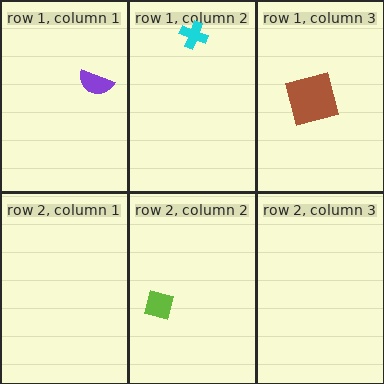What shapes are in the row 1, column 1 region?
The purple semicircle.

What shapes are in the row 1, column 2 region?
The cyan cross.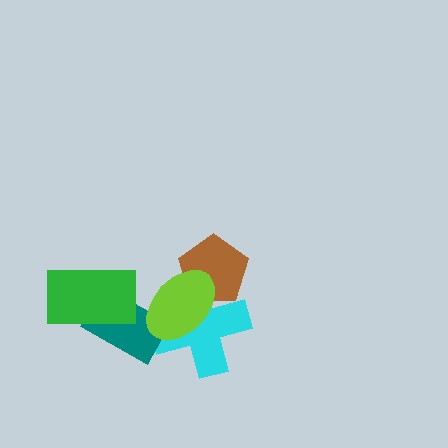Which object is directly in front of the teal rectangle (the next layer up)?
The lime ellipse is directly in front of the teal rectangle.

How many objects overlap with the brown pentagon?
2 objects overlap with the brown pentagon.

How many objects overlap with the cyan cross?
3 objects overlap with the cyan cross.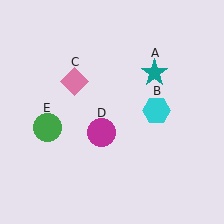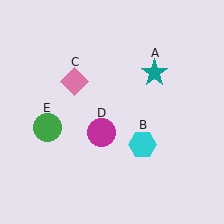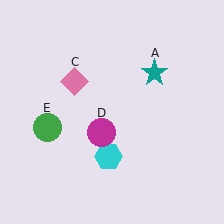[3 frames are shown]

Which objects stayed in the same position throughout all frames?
Teal star (object A) and pink diamond (object C) and magenta circle (object D) and green circle (object E) remained stationary.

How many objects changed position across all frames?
1 object changed position: cyan hexagon (object B).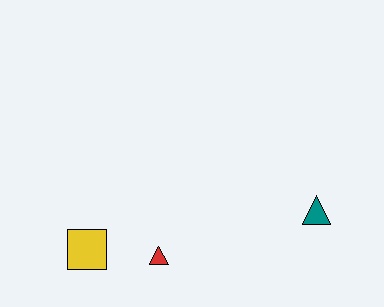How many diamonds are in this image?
There are no diamonds.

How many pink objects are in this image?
There are no pink objects.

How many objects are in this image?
There are 3 objects.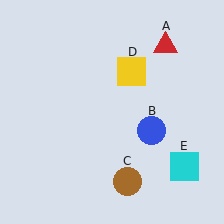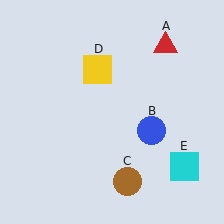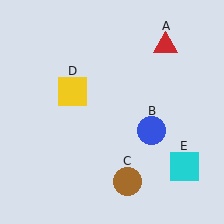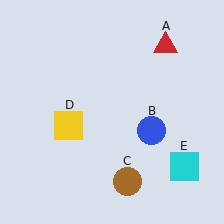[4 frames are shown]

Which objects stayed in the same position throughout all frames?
Red triangle (object A) and blue circle (object B) and brown circle (object C) and cyan square (object E) remained stationary.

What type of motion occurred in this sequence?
The yellow square (object D) rotated counterclockwise around the center of the scene.